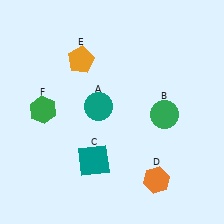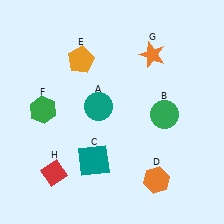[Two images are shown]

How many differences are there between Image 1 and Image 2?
There are 2 differences between the two images.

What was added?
An orange star (G), a red diamond (H) were added in Image 2.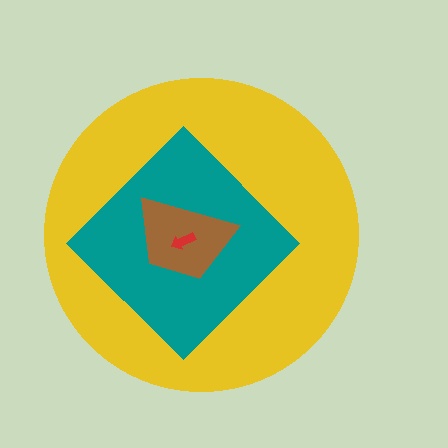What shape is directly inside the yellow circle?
The teal diamond.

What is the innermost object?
The red arrow.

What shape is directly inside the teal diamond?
The brown trapezoid.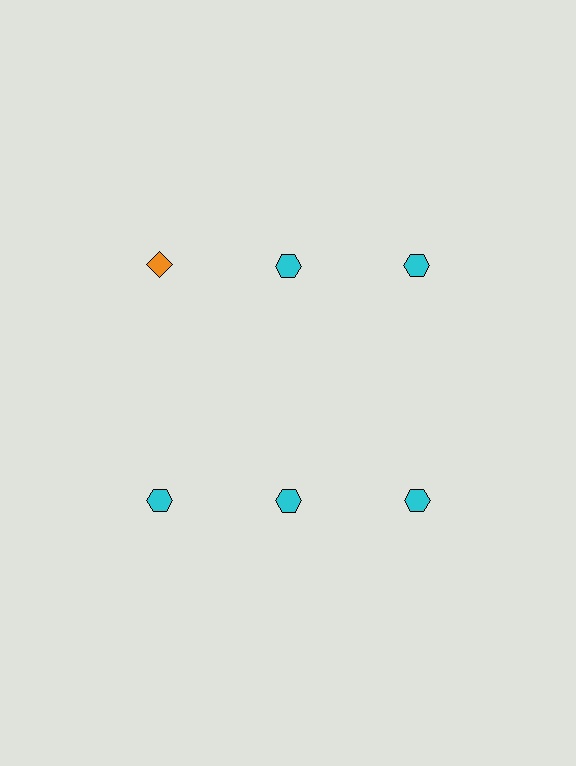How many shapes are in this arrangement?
There are 6 shapes arranged in a grid pattern.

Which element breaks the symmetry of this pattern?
The orange diamond in the top row, leftmost column breaks the symmetry. All other shapes are cyan hexagons.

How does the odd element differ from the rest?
It differs in both color (orange instead of cyan) and shape (diamond instead of hexagon).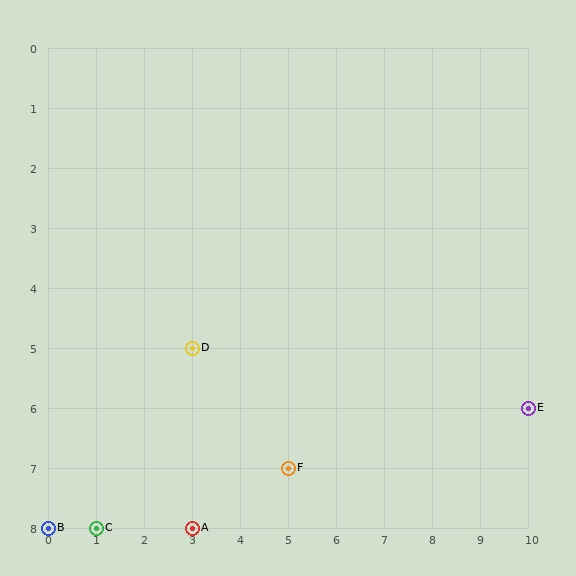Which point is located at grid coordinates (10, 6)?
Point E is at (10, 6).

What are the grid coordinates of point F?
Point F is at grid coordinates (5, 7).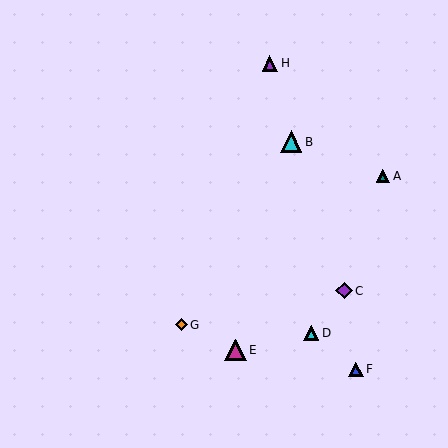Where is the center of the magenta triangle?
The center of the magenta triangle is at (235, 350).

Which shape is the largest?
The magenta triangle (labeled E) is the largest.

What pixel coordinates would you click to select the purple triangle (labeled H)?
Click at (270, 63) to select the purple triangle H.